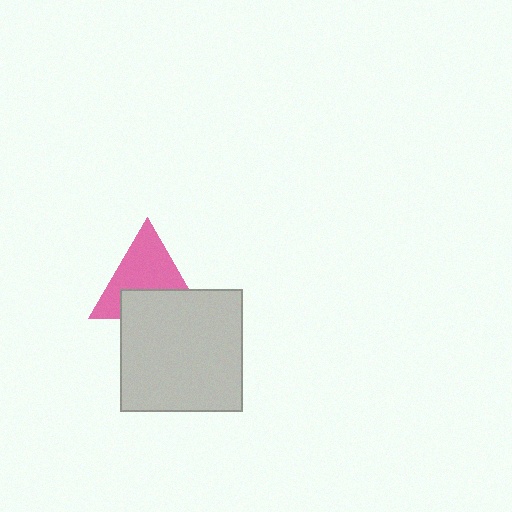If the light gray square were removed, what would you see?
You would see the complete pink triangle.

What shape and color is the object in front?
The object in front is a light gray square.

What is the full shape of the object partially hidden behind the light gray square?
The partially hidden object is a pink triangle.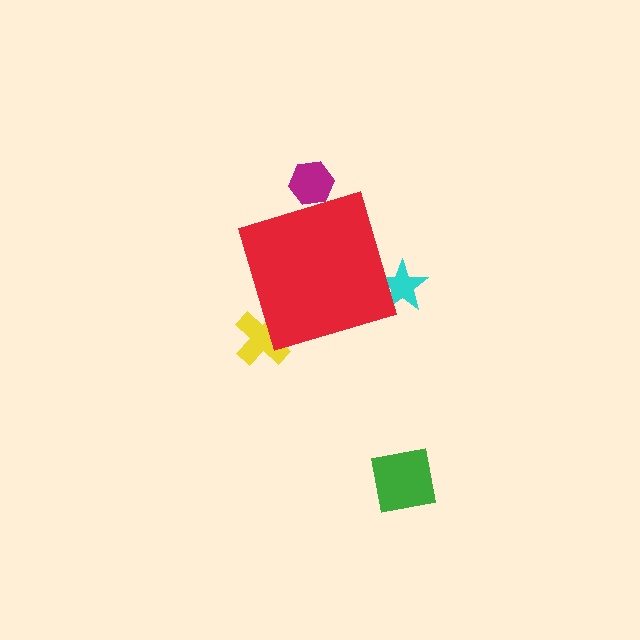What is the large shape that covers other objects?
A red diamond.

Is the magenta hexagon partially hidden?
Yes, the magenta hexagon is partially hidden behind the red diamond.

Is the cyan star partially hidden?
Yes, the cyan star is partially hidden behind the red diamond.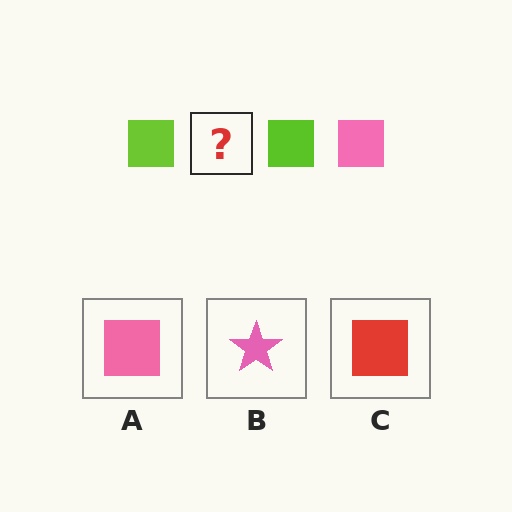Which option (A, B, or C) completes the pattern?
A.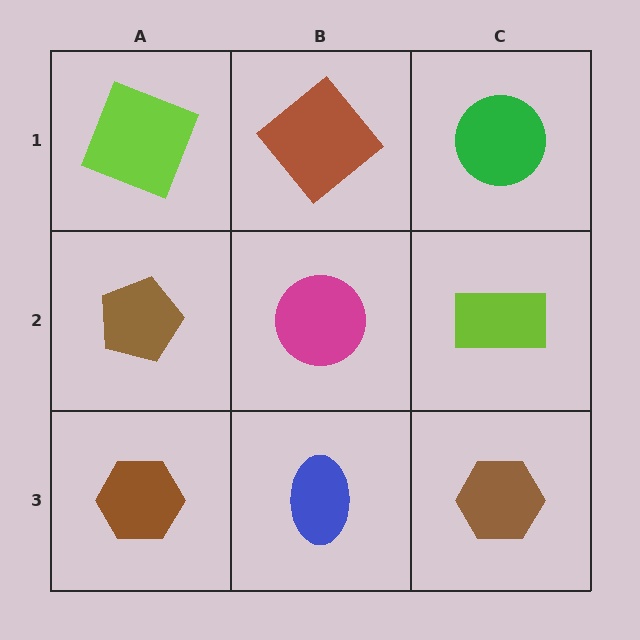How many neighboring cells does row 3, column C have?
2.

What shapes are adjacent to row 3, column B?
A magenta circle (row 2, column B), a brown hexagon (row 3, column A), a brown hexagon (row 3, column C).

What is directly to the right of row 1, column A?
A brown diamond.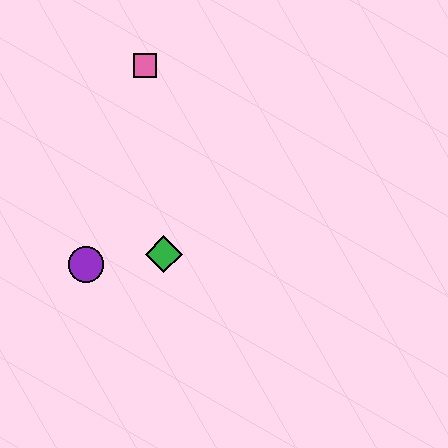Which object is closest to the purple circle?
The green diamond is closest to the purple circle.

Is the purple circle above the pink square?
No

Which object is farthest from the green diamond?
The pink square is farthest from the green diamond.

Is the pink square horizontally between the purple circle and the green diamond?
Yes